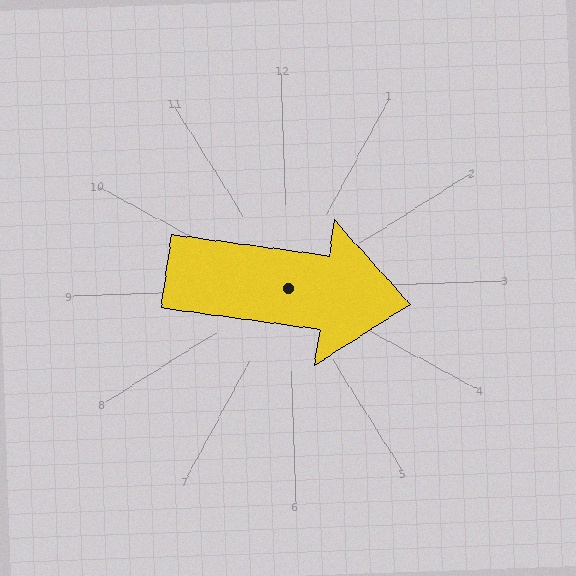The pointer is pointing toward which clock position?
Roughly 3 o'clock.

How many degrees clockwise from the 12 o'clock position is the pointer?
Approximately 100 degrees.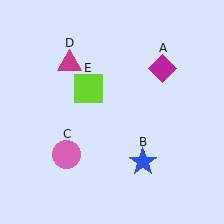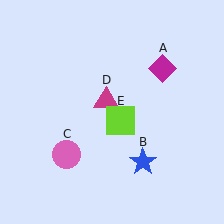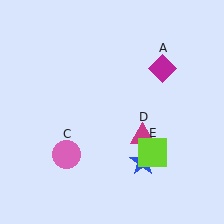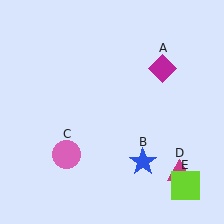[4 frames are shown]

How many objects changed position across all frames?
2 objects changed position: magenta triangle (object D), lime square (object E).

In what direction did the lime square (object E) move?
The lime square (object E) moved down and to the right.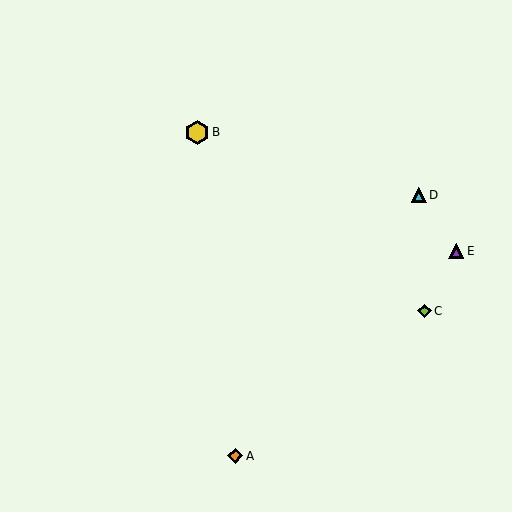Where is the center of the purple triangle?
The center of the purple triangle is at (456, 251).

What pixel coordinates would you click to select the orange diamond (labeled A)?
Click at (235, 456) to select the orange diamond A.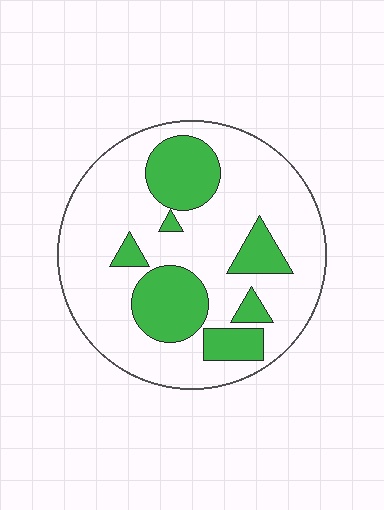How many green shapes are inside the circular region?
7.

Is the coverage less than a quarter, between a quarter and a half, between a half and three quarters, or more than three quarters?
Between a quarter and a half.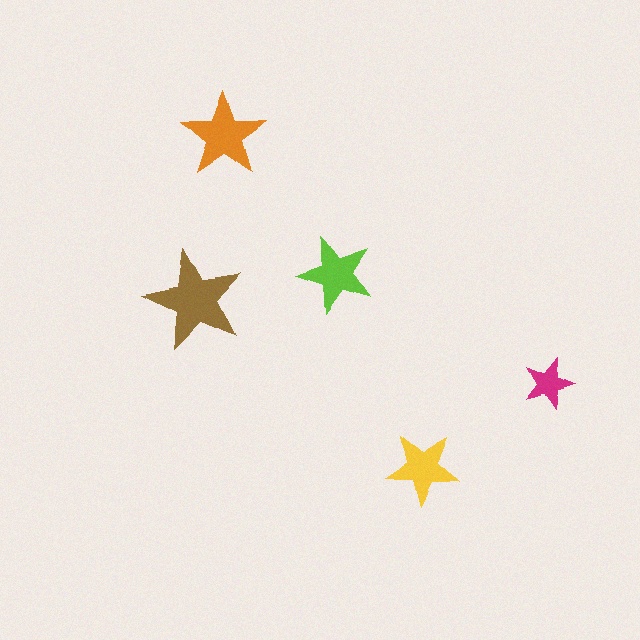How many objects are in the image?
There are 5 objects in the image.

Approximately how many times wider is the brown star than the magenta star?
About 2 times wider.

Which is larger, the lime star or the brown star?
The brown one.